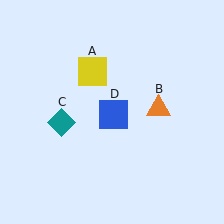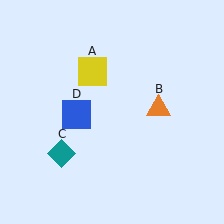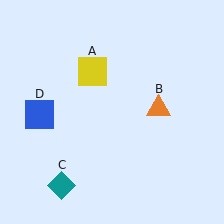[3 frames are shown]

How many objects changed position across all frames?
2 objects changed position: teal diamond (object C), blue square (object D).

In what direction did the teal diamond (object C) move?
The teal diamond (object C) moved down.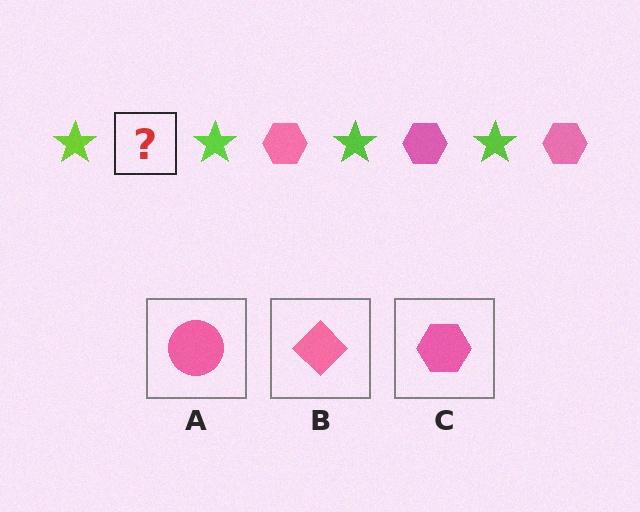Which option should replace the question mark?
Option C.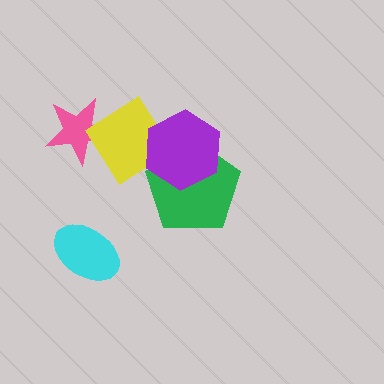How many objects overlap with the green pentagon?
2 objects overlap with the green pentagon.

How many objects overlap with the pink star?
1 object overlaps with the pink star.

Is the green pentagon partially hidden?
Yes, it is partially covered by another shape.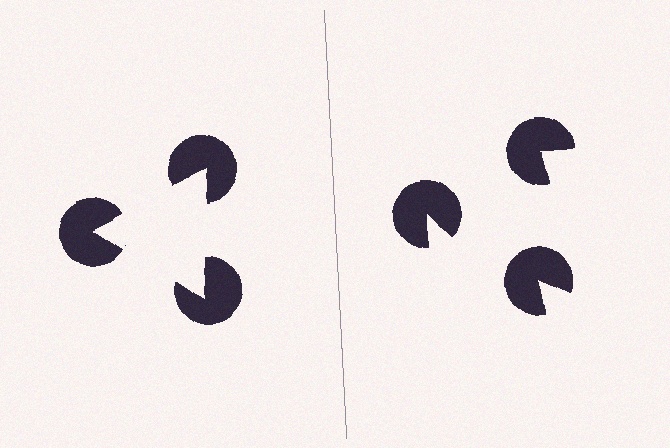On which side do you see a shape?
An illusory triangle appears on the left side. On the right side the wedge cuts are rotated, so no coherent shape forms.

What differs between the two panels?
The pac-man discs are positioned identically on both sides; only the wedge orientations differ. On the left they align to a triangle; on the right they are misaligned.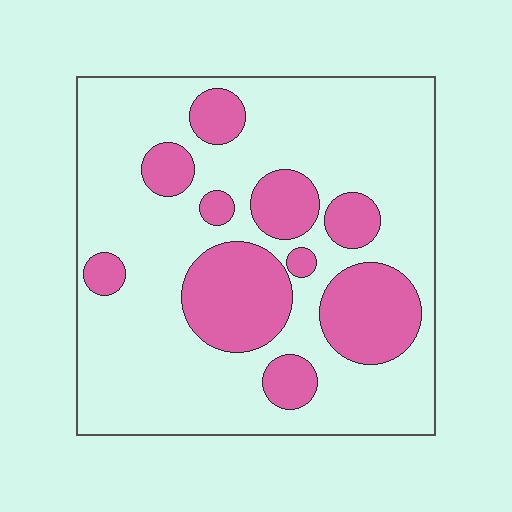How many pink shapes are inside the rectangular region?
10.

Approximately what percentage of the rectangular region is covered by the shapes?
Approximately 25%.